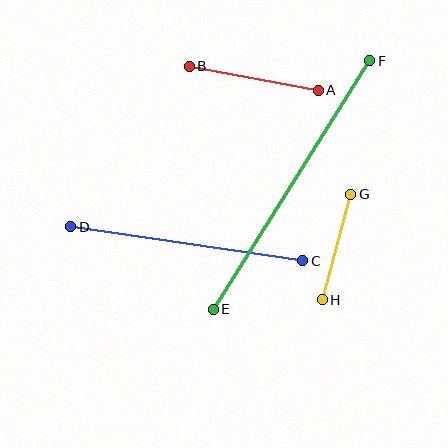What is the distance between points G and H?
The distance is approximately 109 pixels.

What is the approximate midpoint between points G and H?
The midpoint is at approximately (337, 247) pixels.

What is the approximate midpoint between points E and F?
The midpoint is at approximately (291, 185) pixels.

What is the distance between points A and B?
The distance is approximately 131 pixels.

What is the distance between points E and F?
The distance is approximately 293 pixels.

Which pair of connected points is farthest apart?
Points E and F are farthest apart.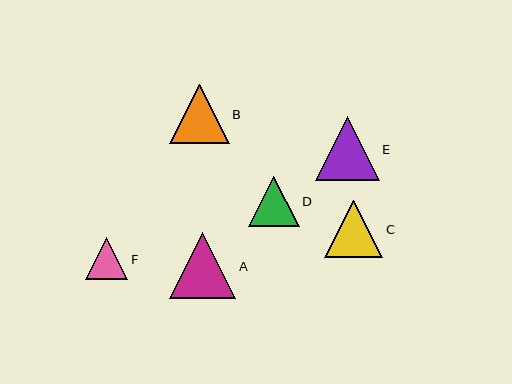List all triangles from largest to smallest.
From largest to smallest: A, E, B, C, D, F.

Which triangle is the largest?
Triangle A is the largest with a size of approximately 66 pixels.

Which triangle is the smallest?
Triangle F is the smallest with a size of approximately 42 pixels.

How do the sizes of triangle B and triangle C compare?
Triangle B and triangle C are approximately the same size.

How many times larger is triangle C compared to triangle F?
Triangle C is approximately 1.4 times the size of triangle F.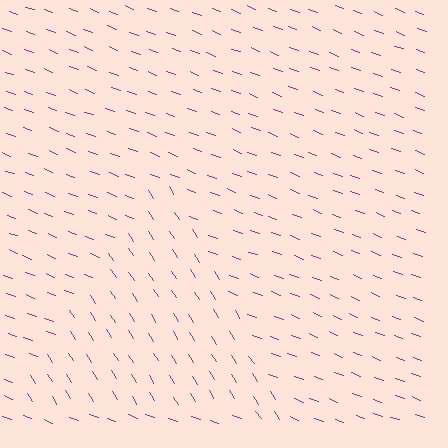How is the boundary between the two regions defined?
The boundary is defined purely by a change in line orientation (approximately 37 degrees difference). All lines are the same color and thickness.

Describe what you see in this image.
The image is filled with small magenta line segments. A triangle region in the image has lines oriented differently from the surrounding lines, creating a visible texture boundary.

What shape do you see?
I see a triangle.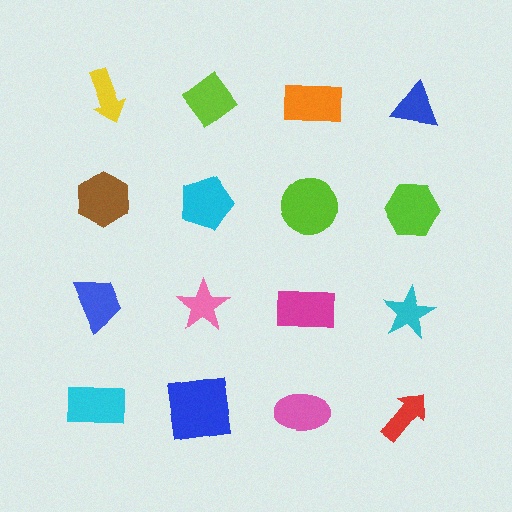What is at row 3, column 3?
A magenta rectangle.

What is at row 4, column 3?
A pink ellipse.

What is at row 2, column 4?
A lime hexagon.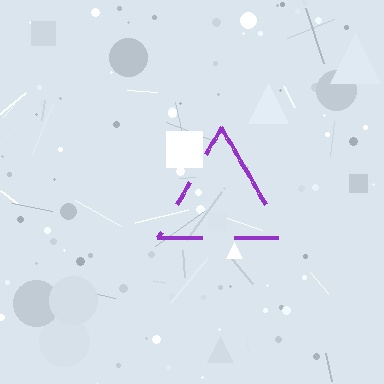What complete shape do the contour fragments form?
The contour fragments form a triangle.